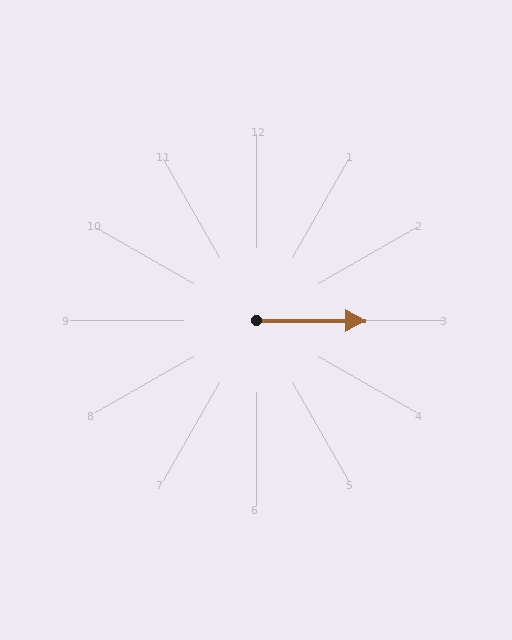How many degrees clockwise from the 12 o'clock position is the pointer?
Approximately 90 degrees.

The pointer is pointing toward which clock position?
Roughly 3 o'clock.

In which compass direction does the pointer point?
East.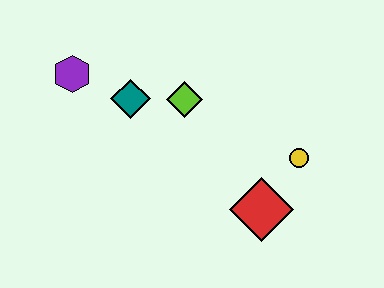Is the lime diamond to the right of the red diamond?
No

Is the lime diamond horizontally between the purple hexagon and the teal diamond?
No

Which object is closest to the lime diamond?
The teal diamond is closest to the lime diamond.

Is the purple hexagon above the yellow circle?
Yes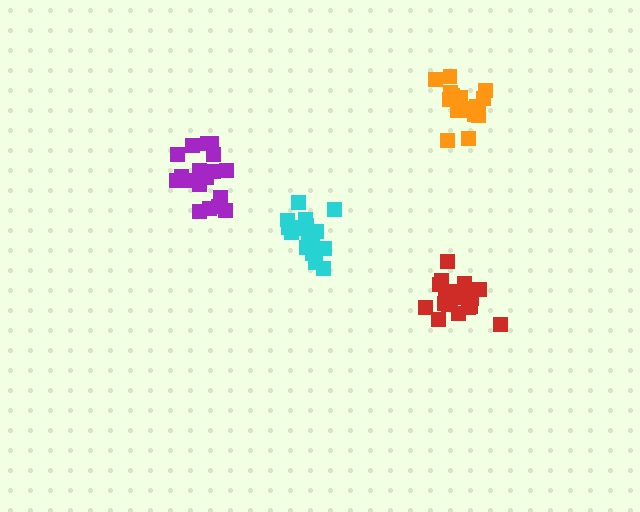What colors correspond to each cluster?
The clusters are colored: red, cyan, orange, purple.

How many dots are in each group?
Group 1: 20 dots, Group 2: 19 dots, Group 3: 20 dots, Group 4: 18 dots (77 total).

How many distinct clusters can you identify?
There are 4 distinct clusters.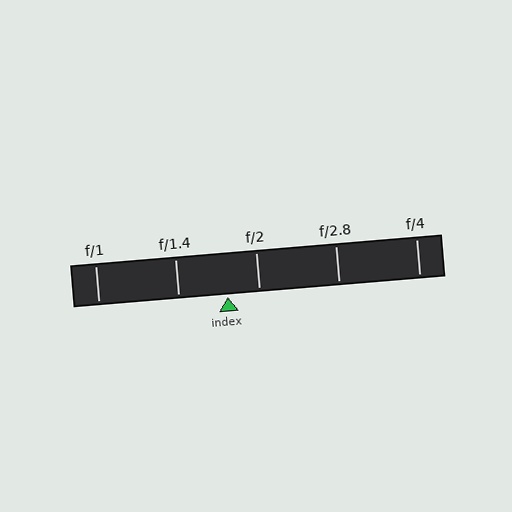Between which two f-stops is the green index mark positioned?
The index mark is between f/1.4 and f/2.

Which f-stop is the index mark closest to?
The index mark is closest to f/2.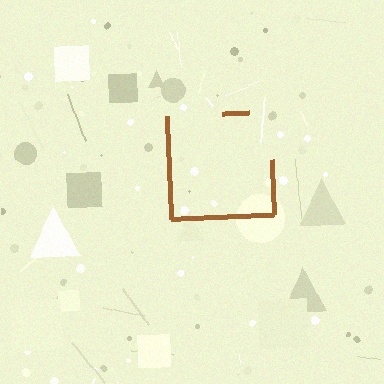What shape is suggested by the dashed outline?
The dashed outline suggests a square.